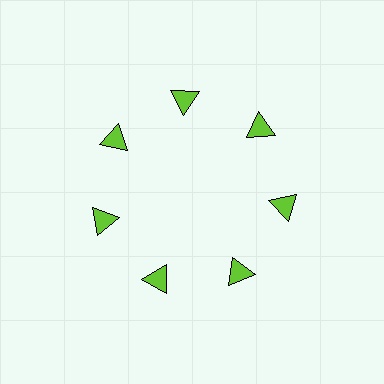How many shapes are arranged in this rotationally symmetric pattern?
There are 7 shapes, arranged in 7 groups of 1.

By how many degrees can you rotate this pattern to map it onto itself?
The pattern maps onto itself every 51 degrees of rotation.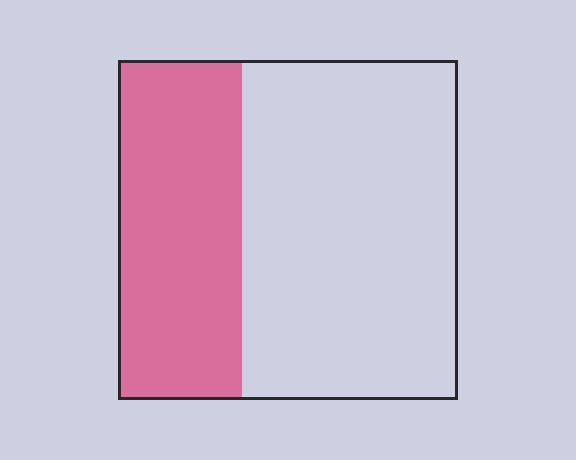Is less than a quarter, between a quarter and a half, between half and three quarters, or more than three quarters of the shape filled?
Between a quarter and a half.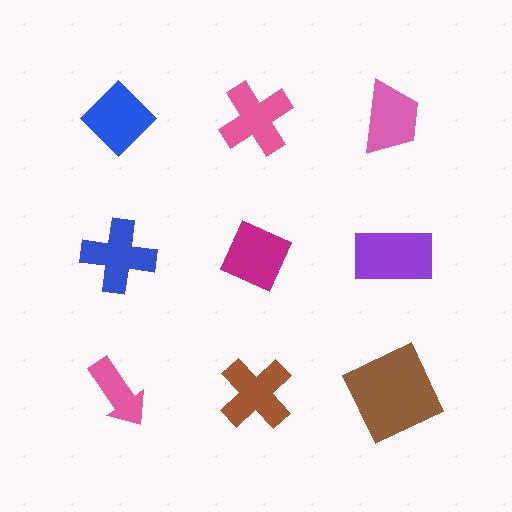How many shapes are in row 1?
3 shapes.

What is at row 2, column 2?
A magenta diamond.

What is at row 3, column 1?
A pink arrow.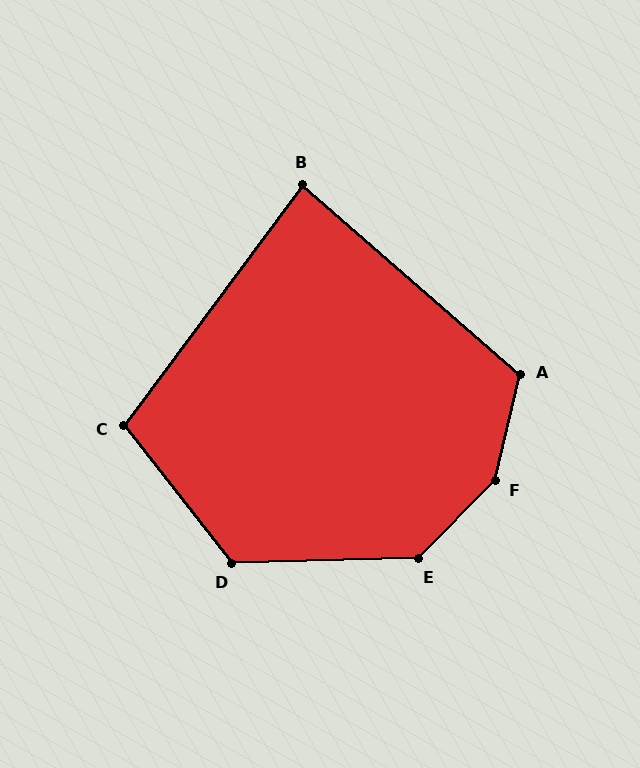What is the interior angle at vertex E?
Approximately 136 degrees (obtuse).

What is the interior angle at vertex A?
Approximately 118 degrees (obtuse).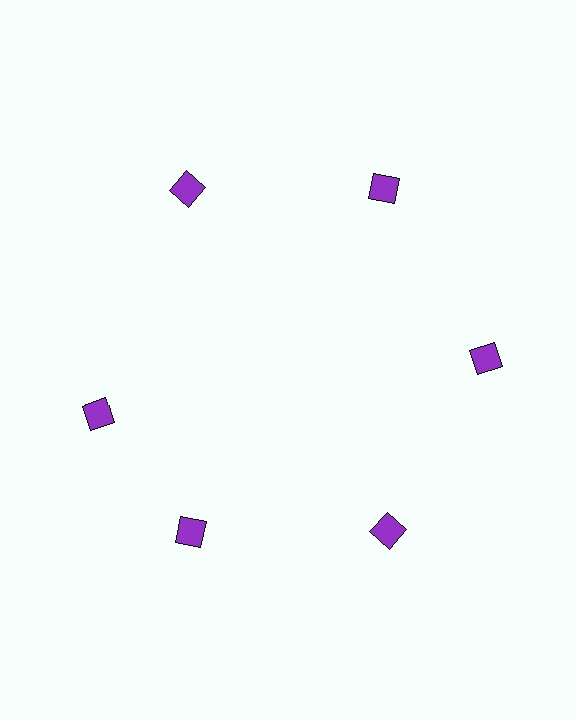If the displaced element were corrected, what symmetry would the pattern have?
It would have 6-fold rotational symmetry — the pattern would map onto itself every 60 degrees.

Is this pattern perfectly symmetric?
No. The 6 purple squares are arranged in a ring, but one element near the 9 o'clock position is rotated out of alignment along the ring, breaking the 6-fold rotational symmetry.